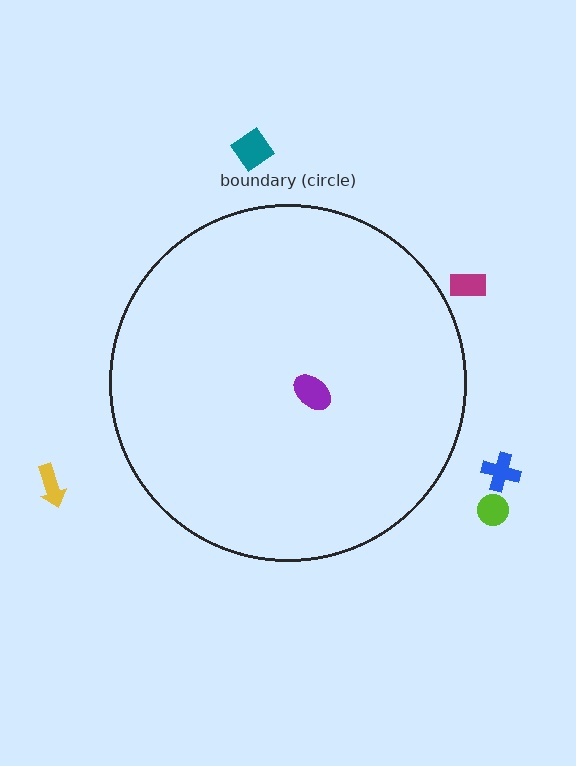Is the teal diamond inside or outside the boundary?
Outside.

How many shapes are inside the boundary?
1 inside, 5 outside.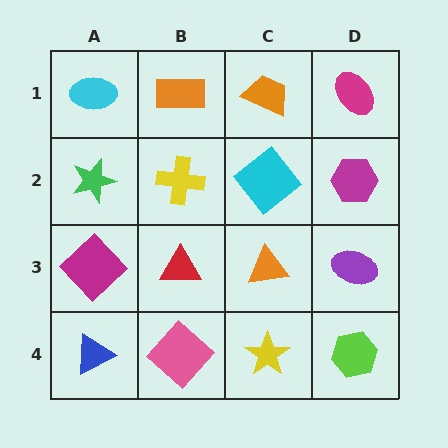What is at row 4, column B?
A pink diamond.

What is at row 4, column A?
A blue triangle.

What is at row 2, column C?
A cyan diamond.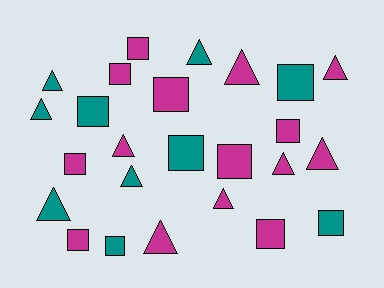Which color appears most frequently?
Magenta, with 15 objects.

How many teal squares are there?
There are 5 teal squares.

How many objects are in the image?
There are 25 objects.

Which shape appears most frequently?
Square, with 13 objects.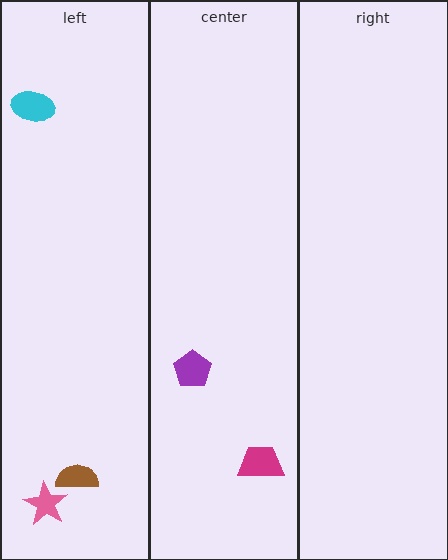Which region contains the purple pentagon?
The center region.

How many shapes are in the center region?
2.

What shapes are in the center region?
The magenta trapezoid, the purple pentagon.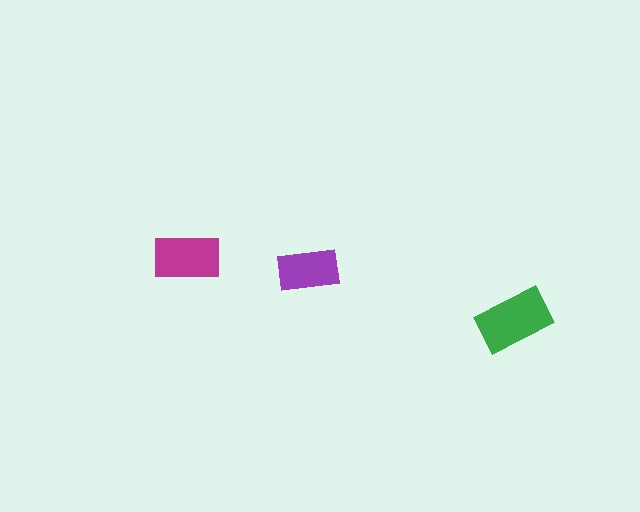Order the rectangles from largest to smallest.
the green one, the magenta one, the purple one.